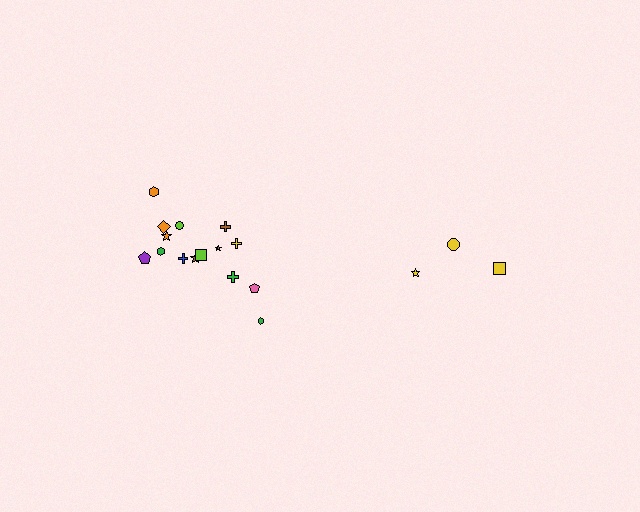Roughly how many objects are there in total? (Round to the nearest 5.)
Roughly 20 objects in total.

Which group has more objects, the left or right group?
The left group.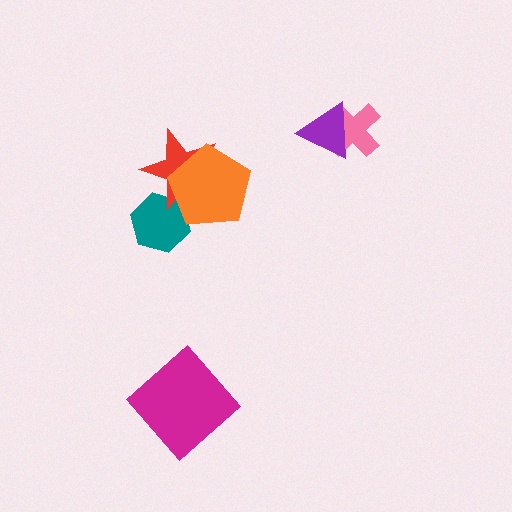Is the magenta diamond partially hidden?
No, no other shape covers it.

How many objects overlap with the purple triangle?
1 object overlaps with the purple triangle.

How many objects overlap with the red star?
2 objects overlap with the red star.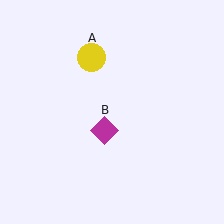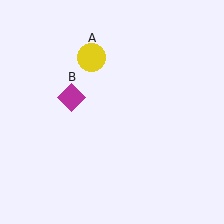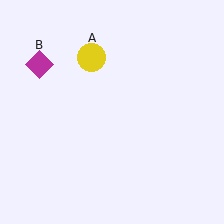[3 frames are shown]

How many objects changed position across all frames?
1 object changed position: magenta diamond (object B).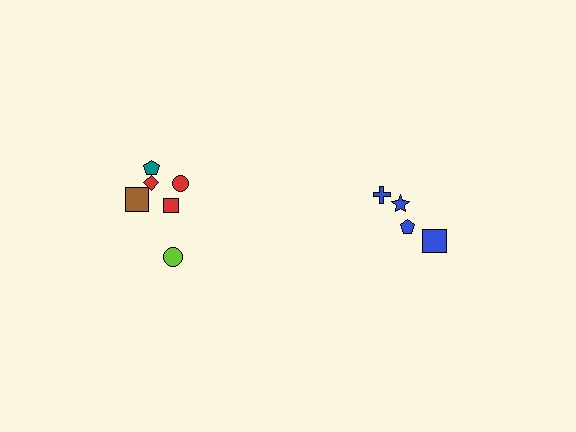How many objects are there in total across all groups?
There are 10 objects.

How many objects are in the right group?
There are 4 objects.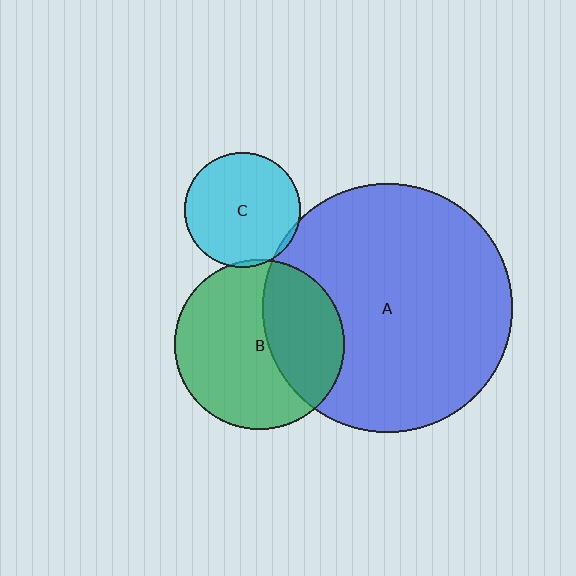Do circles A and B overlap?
Yes.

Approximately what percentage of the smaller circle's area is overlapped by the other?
Approximately 35%.